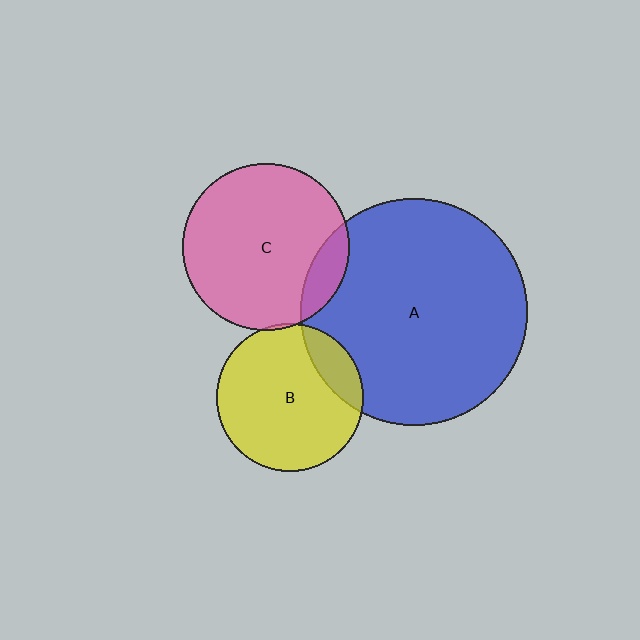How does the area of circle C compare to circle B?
Approximately 1.3 times.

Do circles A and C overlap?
Yes.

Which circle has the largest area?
Circle A (blue).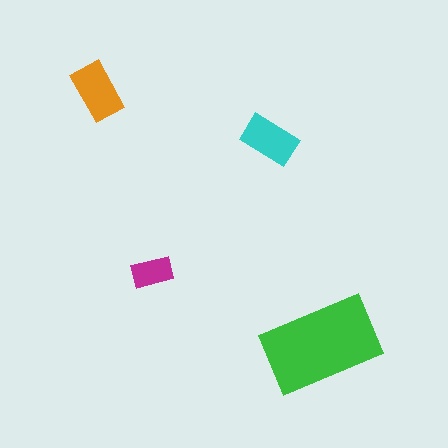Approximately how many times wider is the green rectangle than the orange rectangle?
About 2 times wider.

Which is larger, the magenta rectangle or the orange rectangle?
The orange one.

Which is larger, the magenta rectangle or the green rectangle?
The green one.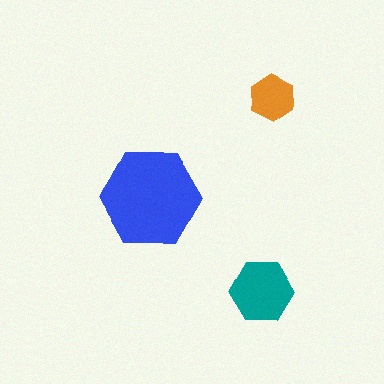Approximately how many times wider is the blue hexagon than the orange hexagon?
About 2 times wider.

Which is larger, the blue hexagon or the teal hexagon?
The blue one.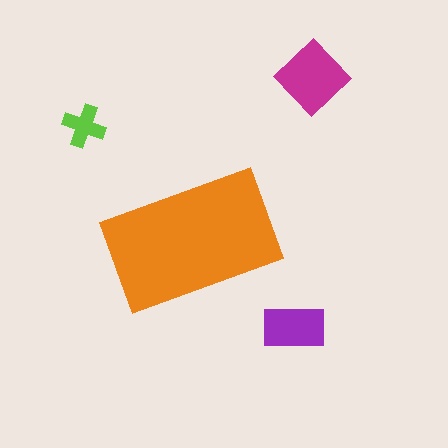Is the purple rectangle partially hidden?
No, the purple rectangle is fully visible.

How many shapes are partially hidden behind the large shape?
0 shapes are partially hidden.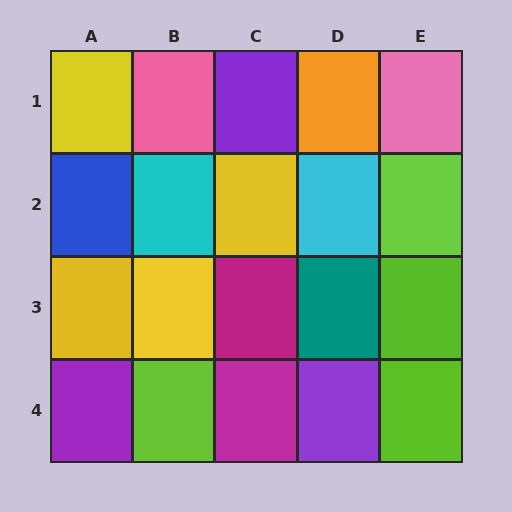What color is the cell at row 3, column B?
Yellow.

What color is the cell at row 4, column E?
Lime.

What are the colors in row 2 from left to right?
Blue, cyan, yellow, cyan, lime.